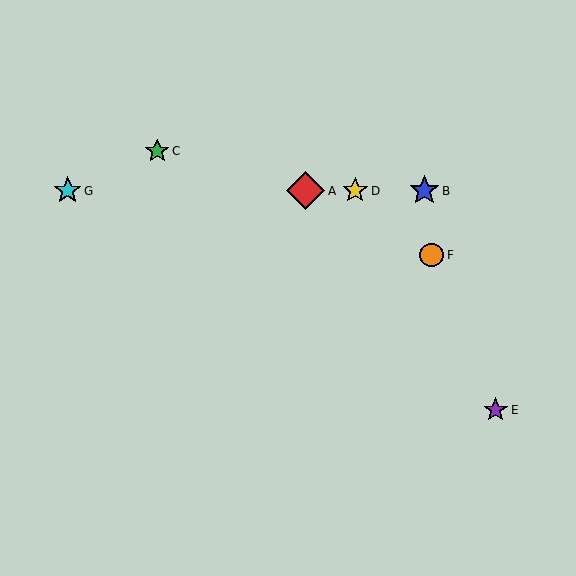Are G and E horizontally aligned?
No, G is at y≈191 and E is at y≈410.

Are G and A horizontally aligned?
Yes, both are at y≈191.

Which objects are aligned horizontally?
Objects A, B, D, G are aligned horizontally.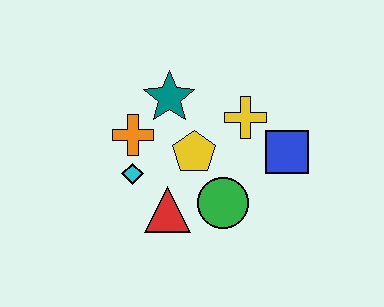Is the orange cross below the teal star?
Yes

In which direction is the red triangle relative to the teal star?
The red triangle is below the teal star.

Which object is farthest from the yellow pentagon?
The blue square is farthest from the yellow pentagon.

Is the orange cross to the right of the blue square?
No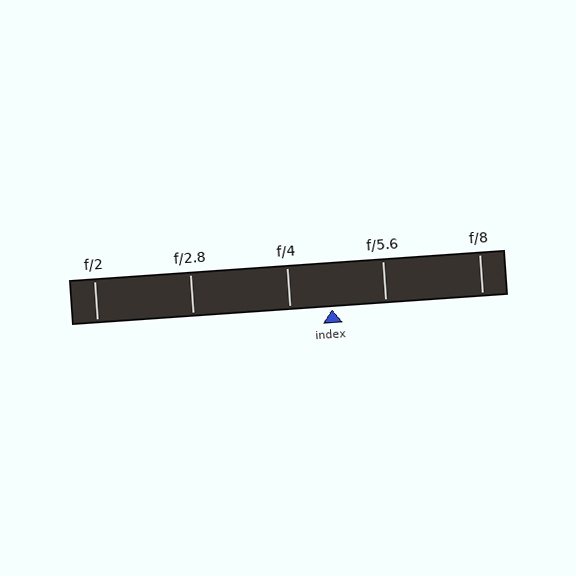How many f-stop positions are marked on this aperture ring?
There are 5 f-stop positions marked.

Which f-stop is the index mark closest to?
The index mark is closest to f/4.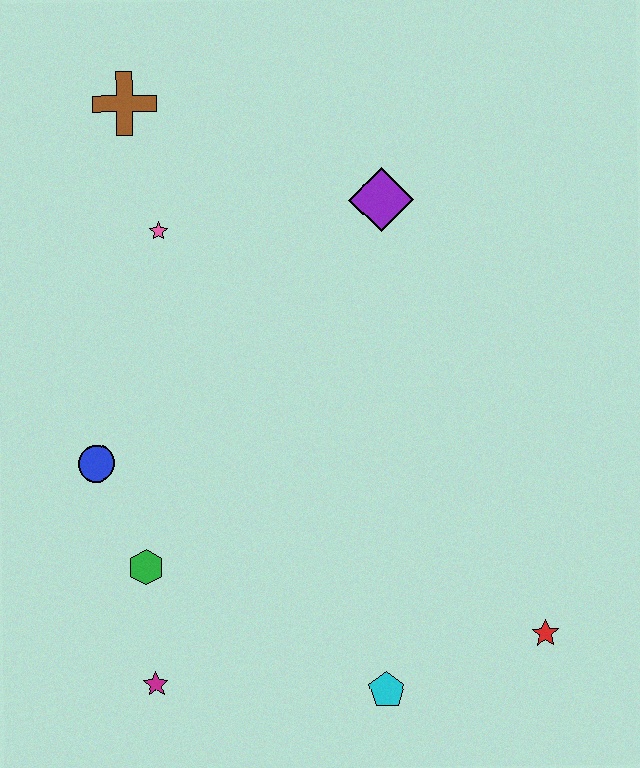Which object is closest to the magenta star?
The green hexagon is closest to the magenta star.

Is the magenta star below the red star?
Yes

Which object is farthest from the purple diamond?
The magenta star is farthest from the purple diamond.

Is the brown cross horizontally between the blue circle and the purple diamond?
Yes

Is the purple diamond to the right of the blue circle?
Yes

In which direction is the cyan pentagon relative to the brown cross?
The cyan pentagon is below the brown cross.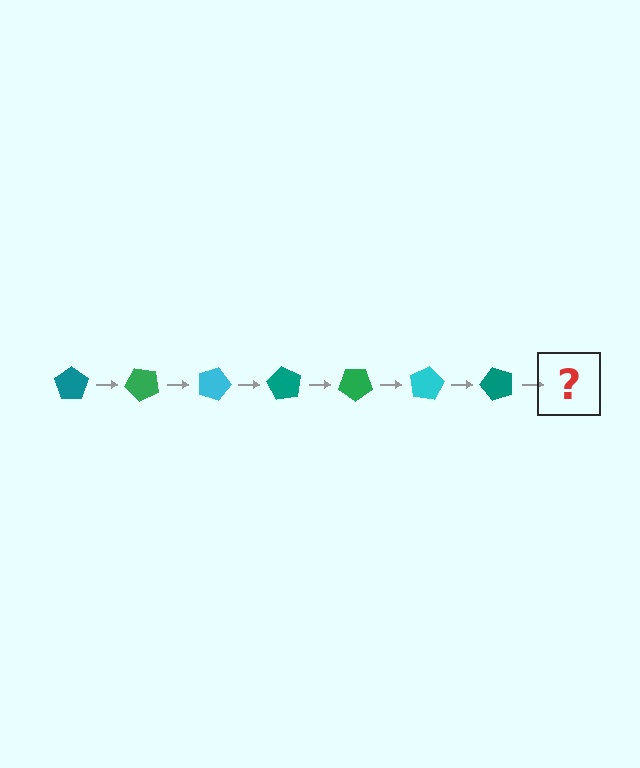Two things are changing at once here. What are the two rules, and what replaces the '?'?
The two rules are that it rotates 45 degrees each step and the color cycles through teal, green, and cyan. The '?' should be a green pentagon, rotated 315 degrees from the start.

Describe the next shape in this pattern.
It should be a green pentagon, rotated 315 degrees from the start.